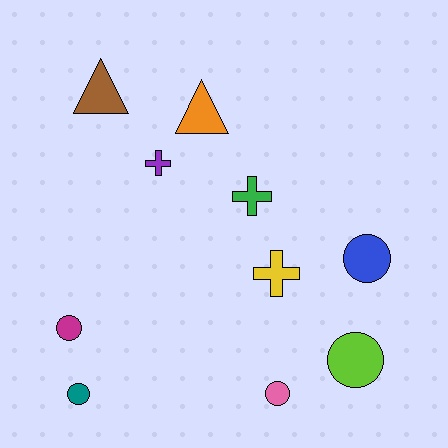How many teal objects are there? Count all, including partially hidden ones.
There is 1 teal object.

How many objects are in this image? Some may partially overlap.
There are 10 objects.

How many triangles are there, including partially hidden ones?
There are 2 triangles.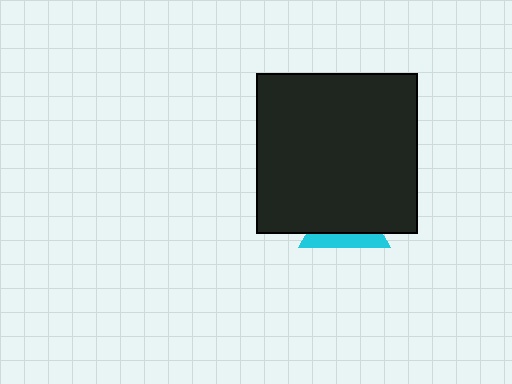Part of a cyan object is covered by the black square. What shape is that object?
It is a triangle.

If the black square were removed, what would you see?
You would see the complete cyan triangle.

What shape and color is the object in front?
The object in front is a black square.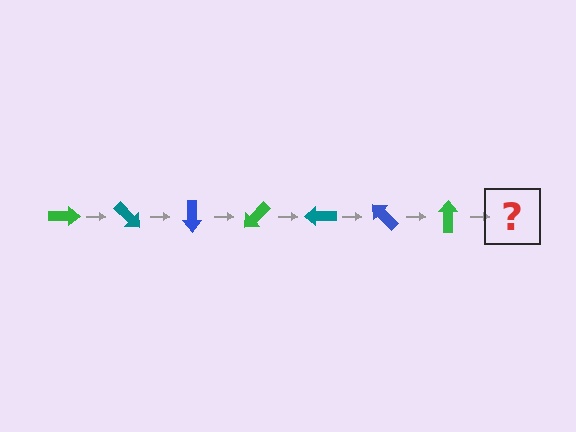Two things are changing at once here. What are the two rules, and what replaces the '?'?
The two rules are that it rotates 45 degrees each step and the color cycles through green, teal, and blue. The '?' should be a teal arrow, rotated 315 degrees from the start.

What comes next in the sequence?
The next element should be a teal arrow, rotated 315 degrees from the start.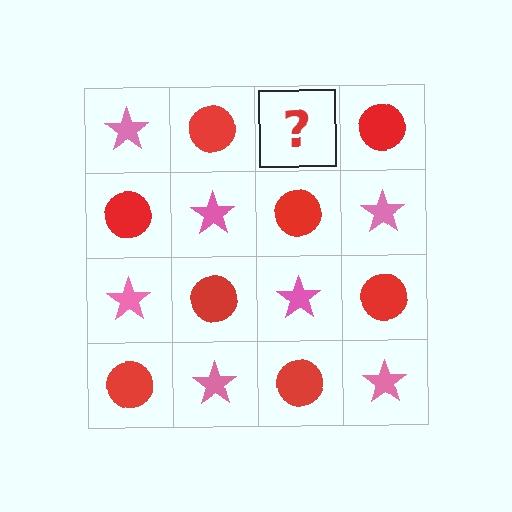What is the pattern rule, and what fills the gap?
The rule is that it alternates pink star and red circle in a checkerboard pattern. The gap should be filled with a pink star.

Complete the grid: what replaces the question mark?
The question mark should be replaced with a pink star.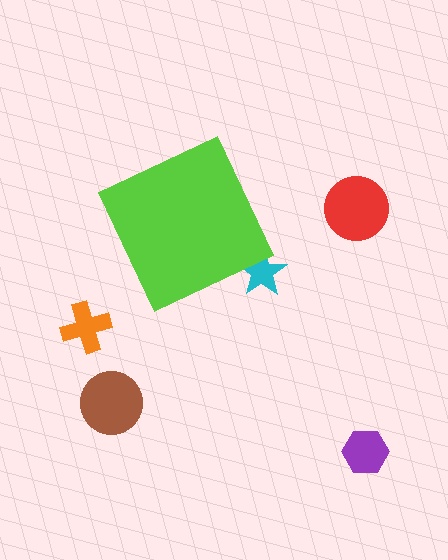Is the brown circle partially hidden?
No, the brown circle is fully visible.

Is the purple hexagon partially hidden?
No, the purple hexagon is fully visible.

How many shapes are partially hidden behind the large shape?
1 shape is partially hidden.